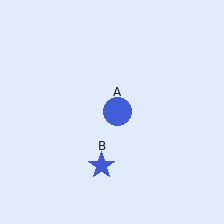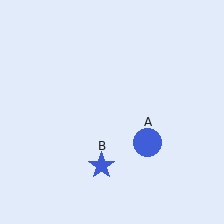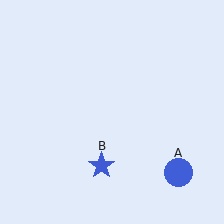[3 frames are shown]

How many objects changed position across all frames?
1 object changed position: blue circle (object A).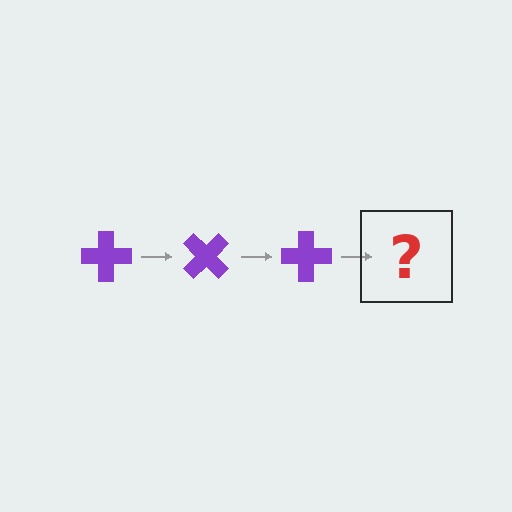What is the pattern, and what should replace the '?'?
The pattern is that the cross rotates 45 degrees each step. The '?' should be a purple cross rotated 135 degrees.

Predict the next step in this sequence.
The next step is a purple cross rotated 135 degrees.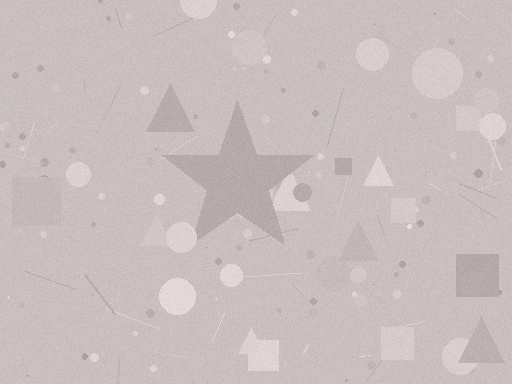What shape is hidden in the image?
A star is hidden in the image.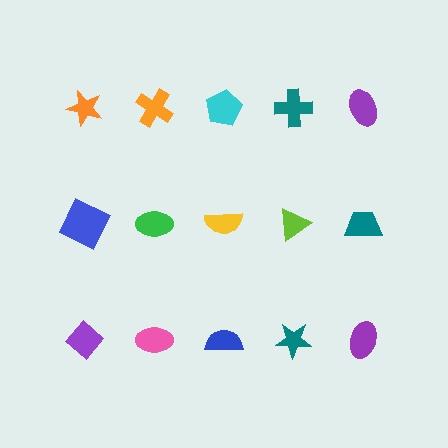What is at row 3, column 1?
A purple diamond.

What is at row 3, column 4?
A teal star.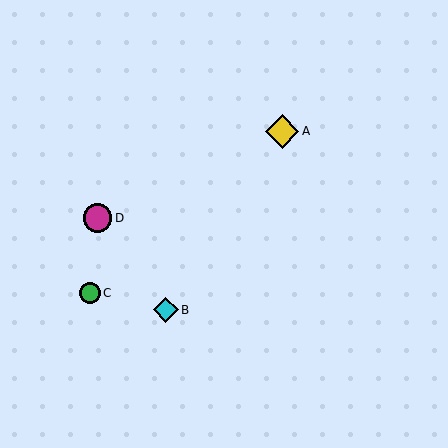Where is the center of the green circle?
The center of the green circle is at (90, 293).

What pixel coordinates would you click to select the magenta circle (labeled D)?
Click at (98, 218) to select the magenta circle D.